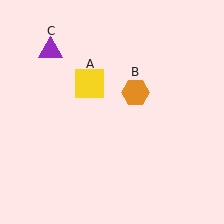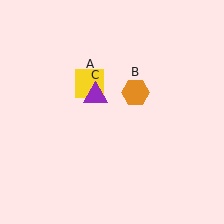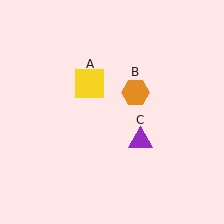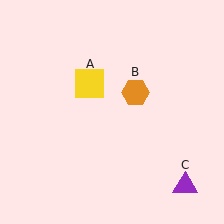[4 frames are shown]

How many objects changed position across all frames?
1 object changed position: purple triangle (object C).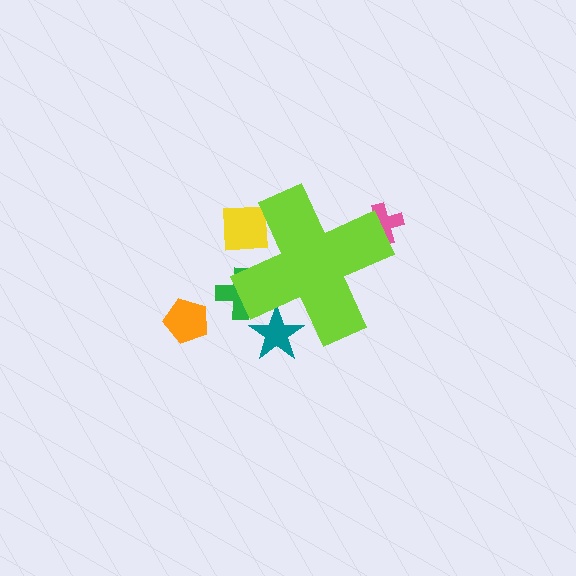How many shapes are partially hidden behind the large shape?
4 shapes are partially hidden.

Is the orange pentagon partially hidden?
No, the orange pentagon is fully visible.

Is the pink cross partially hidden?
Yes, the pink cross is partially hidden behind the lime cross.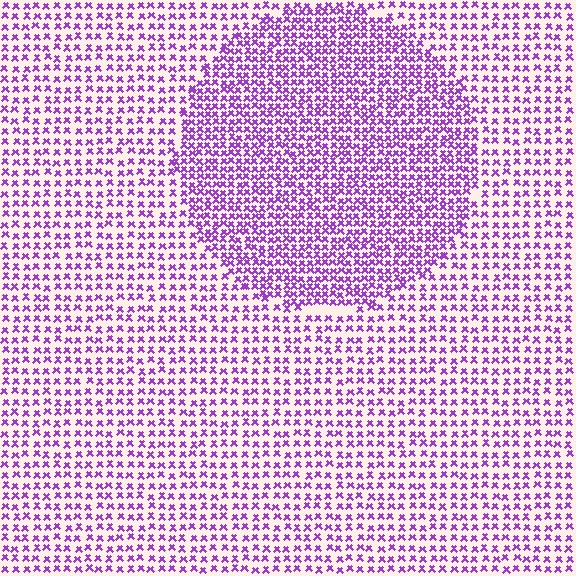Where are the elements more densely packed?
The elements are more densely packed inside the circle boundary.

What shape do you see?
I see a circle.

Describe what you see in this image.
The image contains small purple elements arranged at two different densities. A circle-shaped region is visible where the elements are more densely packed than the surrounding area.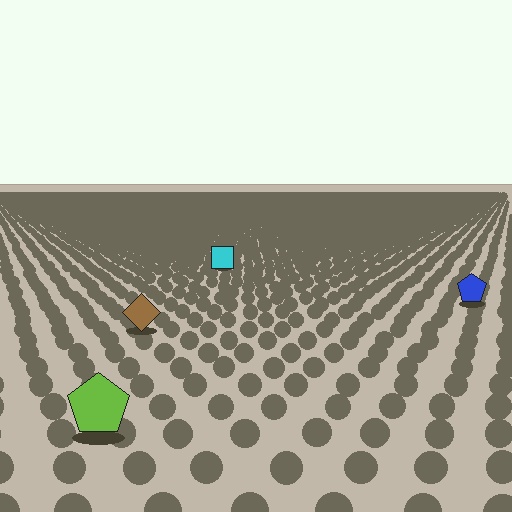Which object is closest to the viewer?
The lime pentagon is closest. The texture marks near it are larger and more spread out.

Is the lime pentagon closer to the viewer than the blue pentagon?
Yes. The lime pentagon is closer — you can tell from the texture gradient: the ground texture is coarser near it.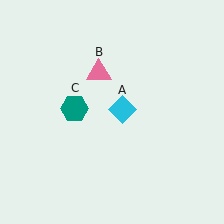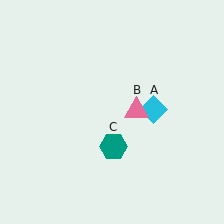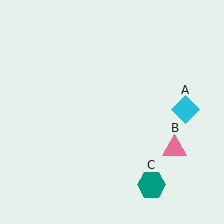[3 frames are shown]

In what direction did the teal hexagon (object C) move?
The teal hexagon (object C) moved down and to the right.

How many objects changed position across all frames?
3 objects changed position: cyan diamond (object A), pink triangle (object B), teal hexagon (object C).